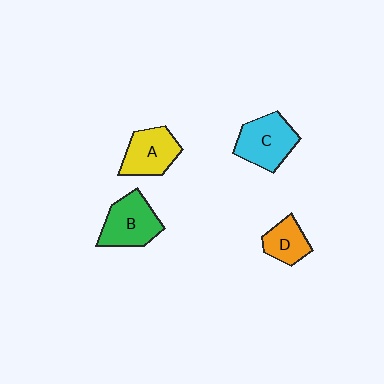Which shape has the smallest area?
Shape D (orange).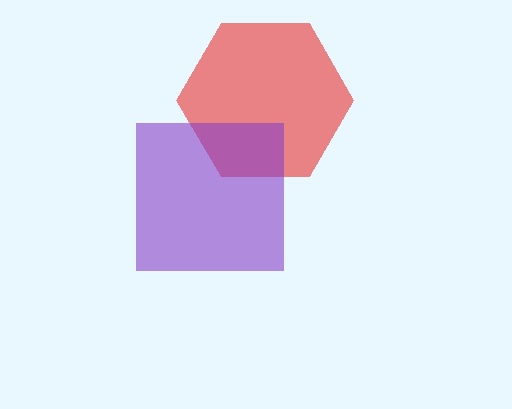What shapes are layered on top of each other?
The layered shapes are: a red hexagon, a purple square.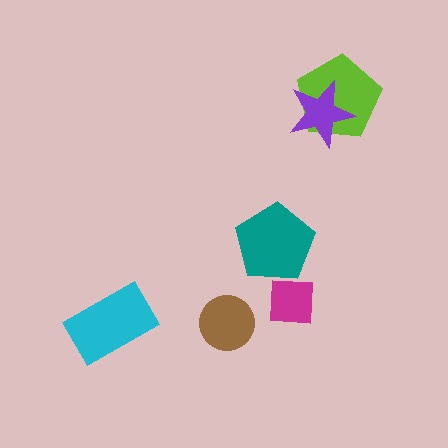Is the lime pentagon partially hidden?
Yes, it is partially covered by another shape.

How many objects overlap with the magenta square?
1 object overlaps with the magenta square.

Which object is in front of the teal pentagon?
The magenta square is in front of the teal pentagon.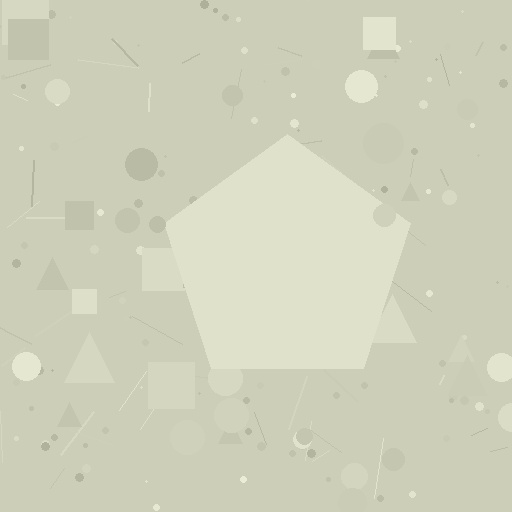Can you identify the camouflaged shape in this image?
The camouflaged shape is a pentagon.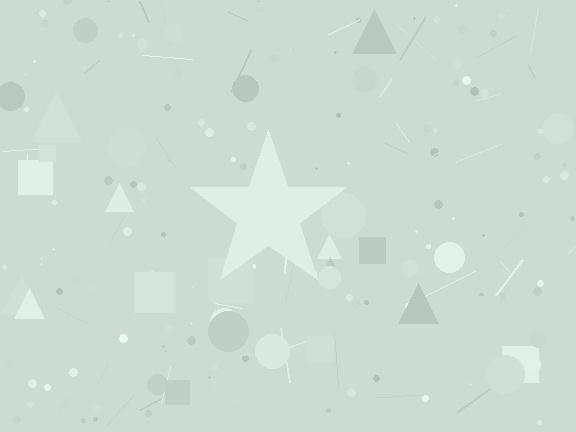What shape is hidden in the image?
A star is hidden in the image.